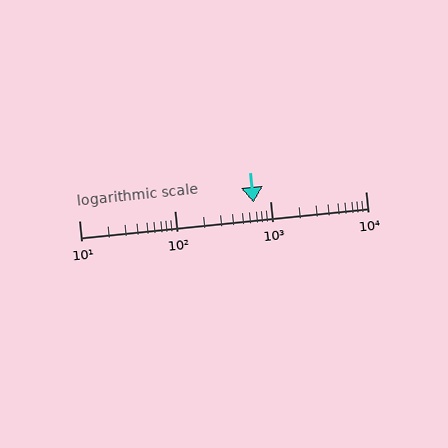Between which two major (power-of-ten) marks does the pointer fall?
The pointer is between 100 and 1000.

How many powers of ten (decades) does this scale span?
The scale spans 3 decades, from 10 to 10000.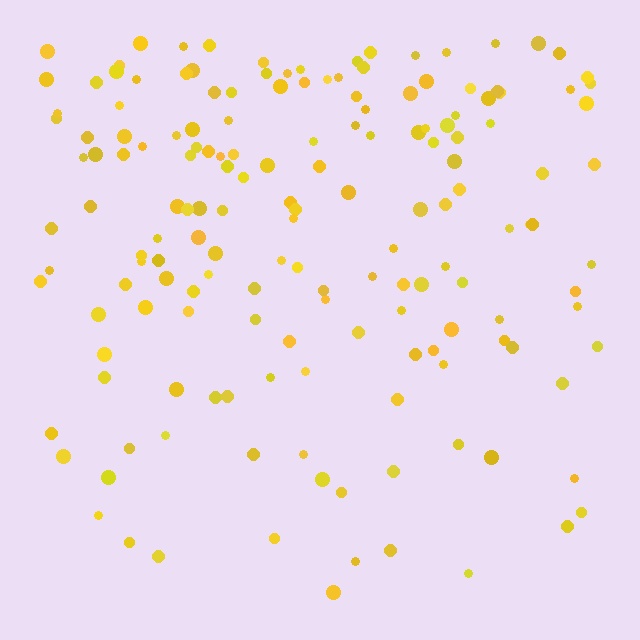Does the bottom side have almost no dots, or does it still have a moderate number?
Still a moderate number, just noticeably fewer than the top.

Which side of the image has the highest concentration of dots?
The top.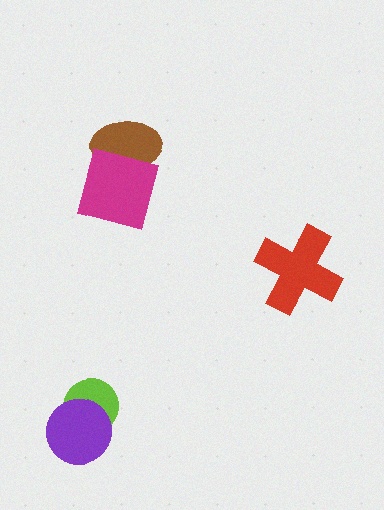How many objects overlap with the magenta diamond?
1 object overlaps with the magenta diamond.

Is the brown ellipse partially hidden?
Yes, it is partially covered by another shape.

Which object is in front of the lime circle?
The purple circle is in front of the lime circle.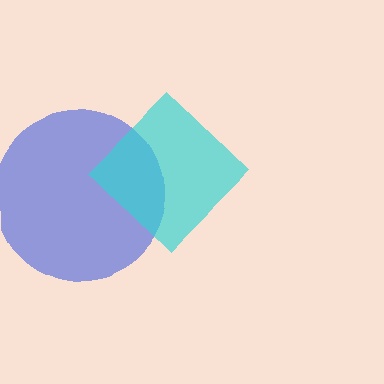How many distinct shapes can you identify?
There are 2 distinct shapes: a blue circle, a cyan diamond.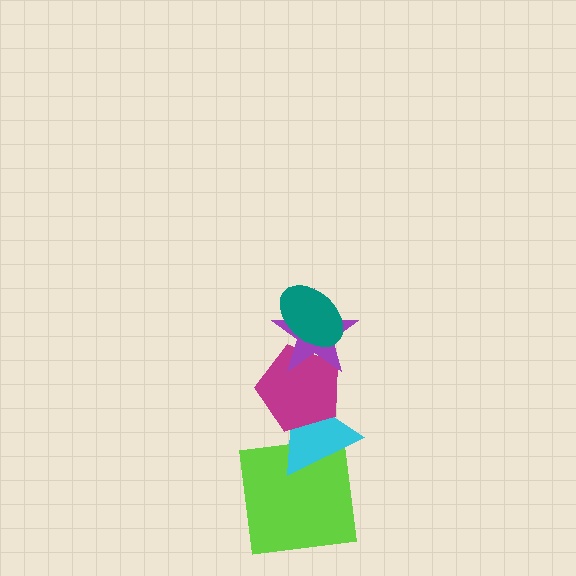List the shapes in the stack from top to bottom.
From top to bottom: the teal ellipse, the purple star, the magenta pentagon, the cyan triangle, the lime square.